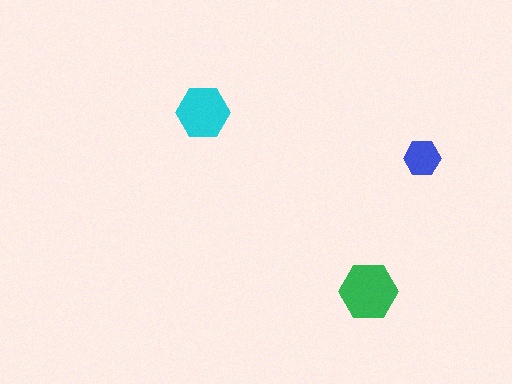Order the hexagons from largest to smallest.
the green one, the cyan one, the blue one.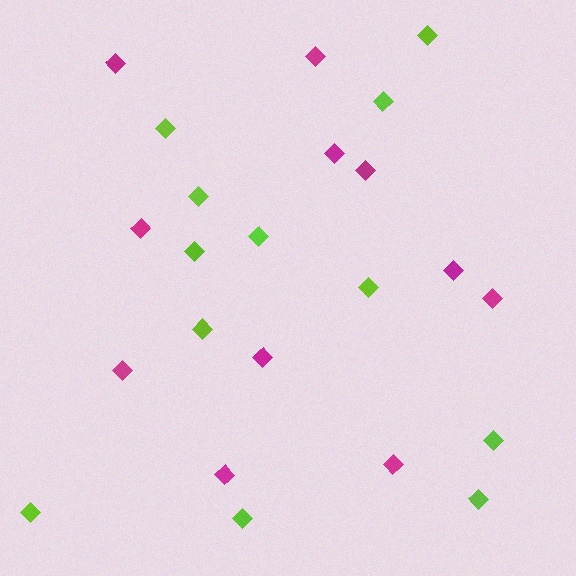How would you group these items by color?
There are 2 groups: one group of magenta diamonds (11) and one group of lime diamonds (12).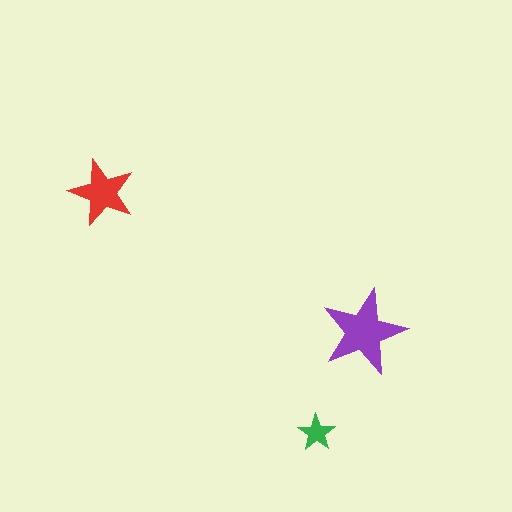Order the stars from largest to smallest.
the purple one, the red one, the green one.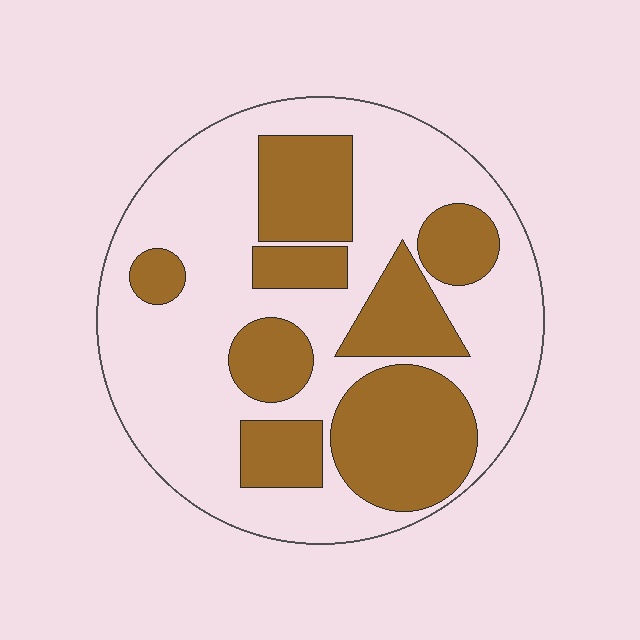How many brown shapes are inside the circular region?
8.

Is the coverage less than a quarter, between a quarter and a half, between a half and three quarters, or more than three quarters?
Between a quarter and a half.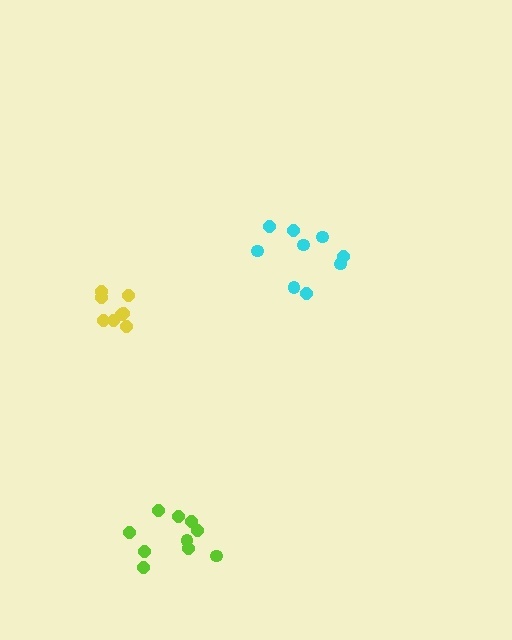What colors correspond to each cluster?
The clusters are colored: cyan, yellow, lime.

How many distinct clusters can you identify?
There are 3 distinct clusters.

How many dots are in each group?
Group 1: 9 dots, Group 2: 8 dots, Group 3: 10 dots (27 total).